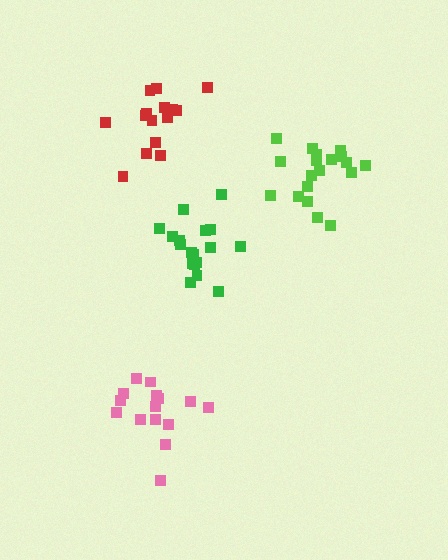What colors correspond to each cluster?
The clusters are colored: lime, green, pink, red.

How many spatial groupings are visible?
There are 4 spatial groupings.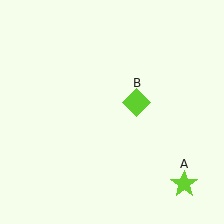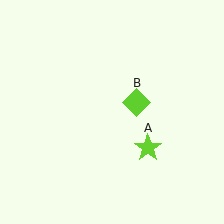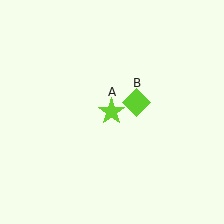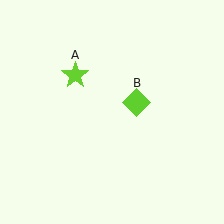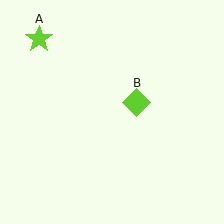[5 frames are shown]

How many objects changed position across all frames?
1 object changed position: lime star (object A).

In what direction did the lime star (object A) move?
The lime star (object A) moved up and to the left.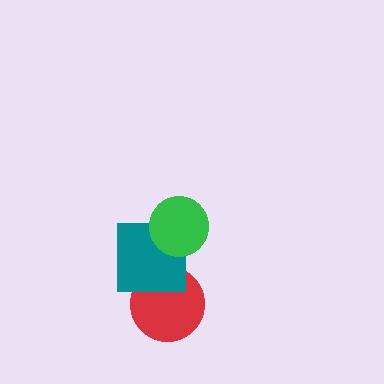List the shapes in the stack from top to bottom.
From top to bottom: the green circle, the teal square, the red circle.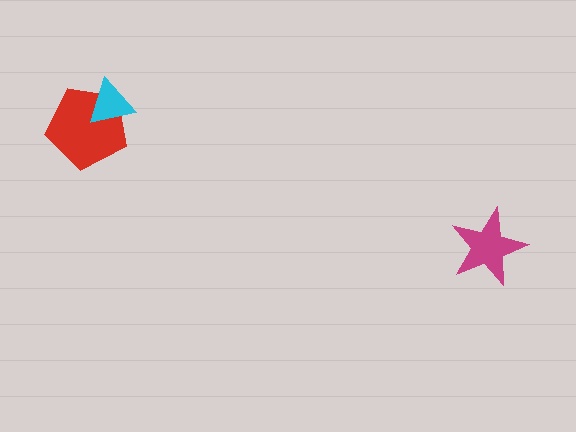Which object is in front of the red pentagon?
The cyan triangle is in front of the red pentagon.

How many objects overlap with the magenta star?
0 objects overlap with the magenta star.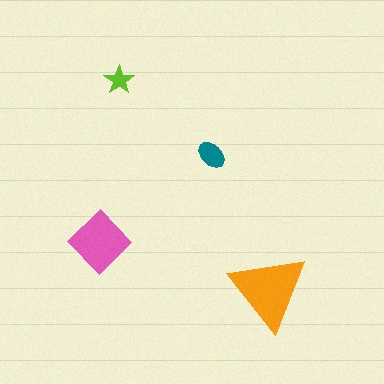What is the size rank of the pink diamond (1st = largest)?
2nd.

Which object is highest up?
The lime star is topmost.